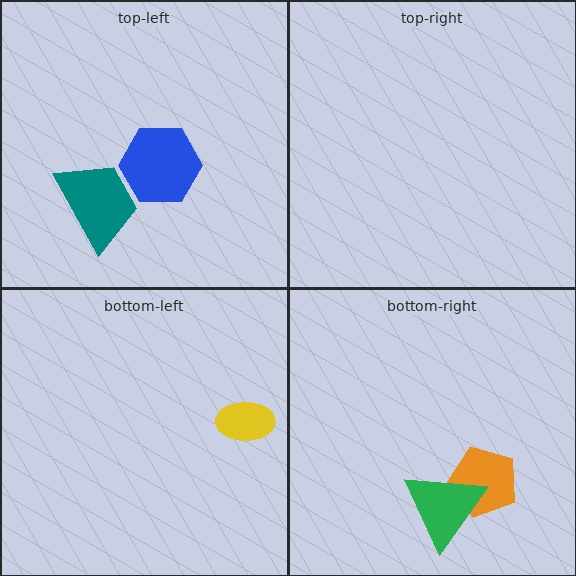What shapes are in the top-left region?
The blue hexagon, the teal trapezoid.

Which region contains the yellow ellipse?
The bottom-left region.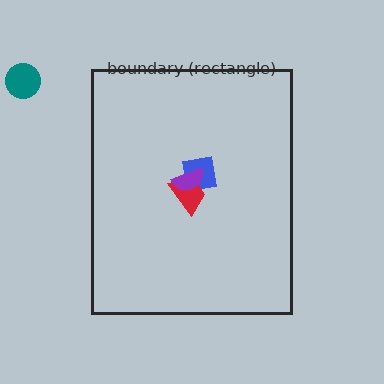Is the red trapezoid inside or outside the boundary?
Inside.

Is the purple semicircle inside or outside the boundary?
Inside.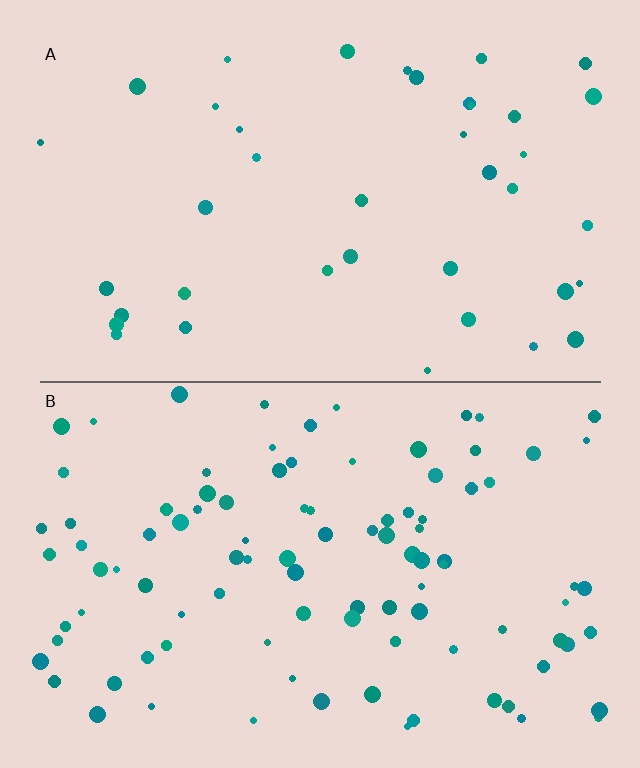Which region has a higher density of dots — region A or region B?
B (the bottom).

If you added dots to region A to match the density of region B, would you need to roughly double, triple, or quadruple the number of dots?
Approximately double.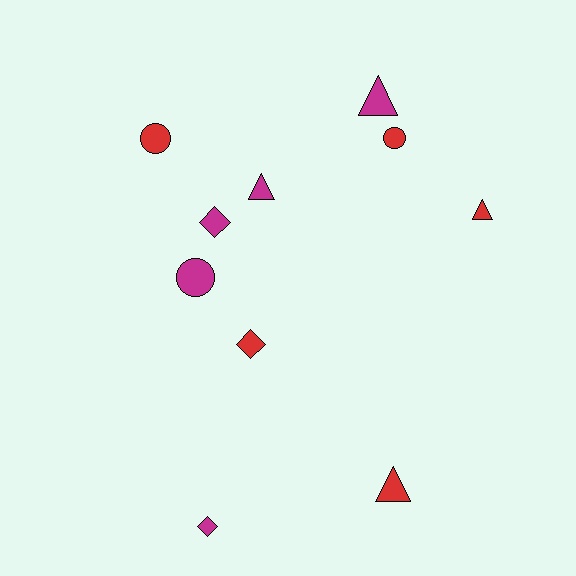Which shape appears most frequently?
Triangle, with 4 objects.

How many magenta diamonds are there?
There are 2 magenta diamonds.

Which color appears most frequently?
Magenta, with 5 objects.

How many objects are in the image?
There are 10 objects.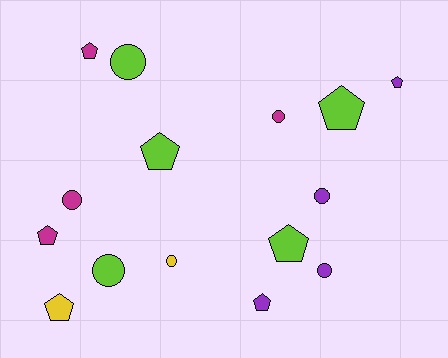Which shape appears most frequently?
Pentagon, with 8 objects.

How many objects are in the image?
There are 15 objects.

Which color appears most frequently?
Lime, with 5 objects.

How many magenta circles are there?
There are 2 magenta circles.